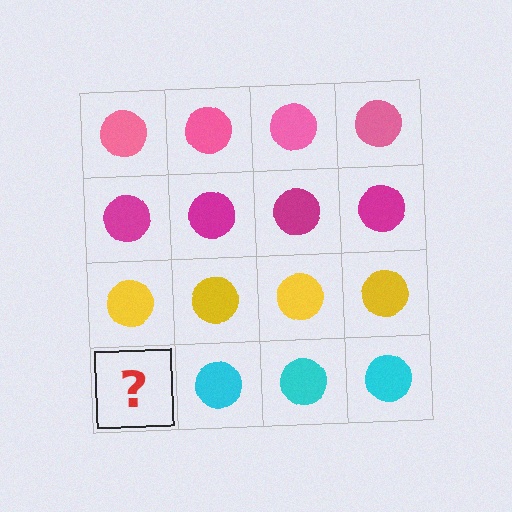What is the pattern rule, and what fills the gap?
The rule is that each row has a consistent color. The gap should be filled with a cyan circle.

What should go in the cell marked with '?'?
The missing cell should contain a cyan circle.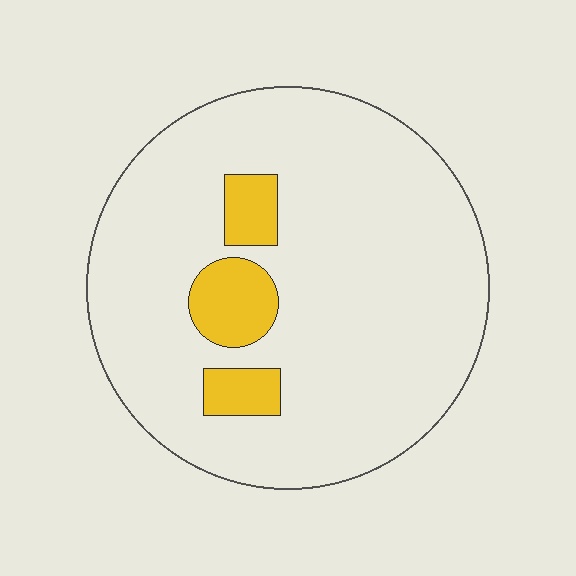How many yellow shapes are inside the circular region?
3.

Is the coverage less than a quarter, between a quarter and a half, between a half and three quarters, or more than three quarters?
Less than a quarter.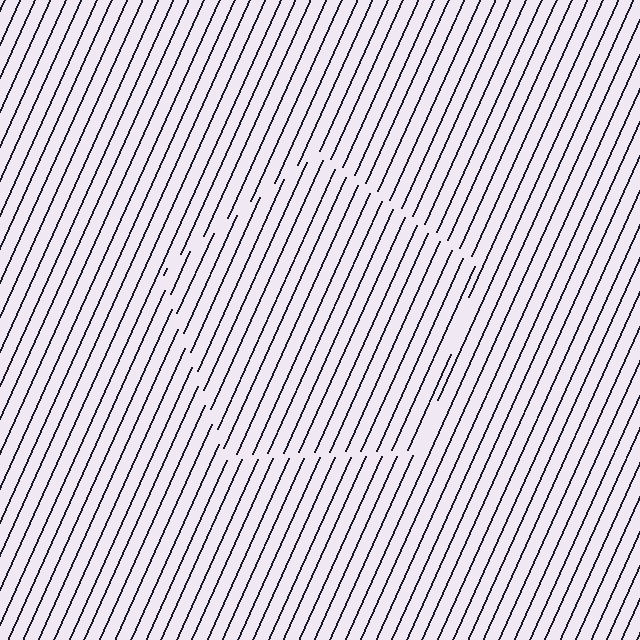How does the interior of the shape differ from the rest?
The interior of the shape contains the same grating, shifted by half a period — the contour is defined by the phase discontinuity where line-ends from the inner and outer gratings abut.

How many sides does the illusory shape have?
5 sides — the line-ends trace a pentagon.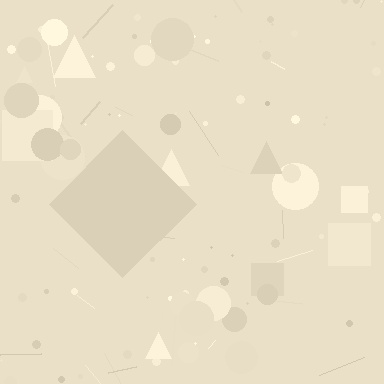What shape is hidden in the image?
A diamond is hidden in the image.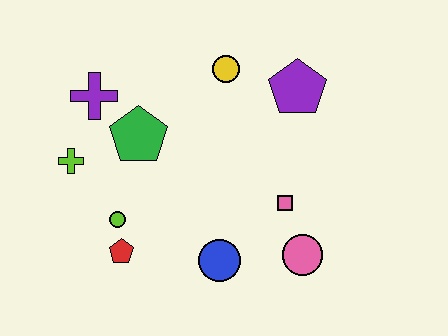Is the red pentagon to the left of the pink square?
Yes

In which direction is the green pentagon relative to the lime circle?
The green pentagon is above the lime circle.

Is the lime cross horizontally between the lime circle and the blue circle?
No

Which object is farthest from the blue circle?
The purple cross is farthest from the blue circle.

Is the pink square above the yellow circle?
No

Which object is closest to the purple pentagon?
The yellow circle is closest to the purple pentagon.